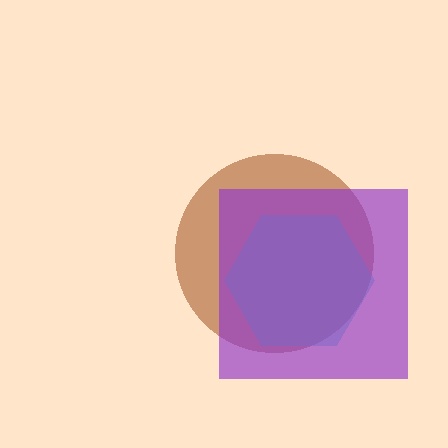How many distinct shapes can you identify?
There are 3 distinct shapes: a brown circle, a cyan hexagon, a purple square.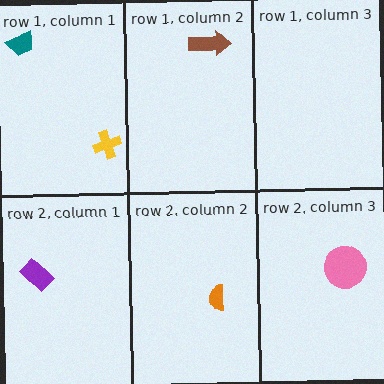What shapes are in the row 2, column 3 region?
The pink circle.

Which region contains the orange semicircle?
The row 2, column 2 region.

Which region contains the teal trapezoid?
The row 1, column 1 region.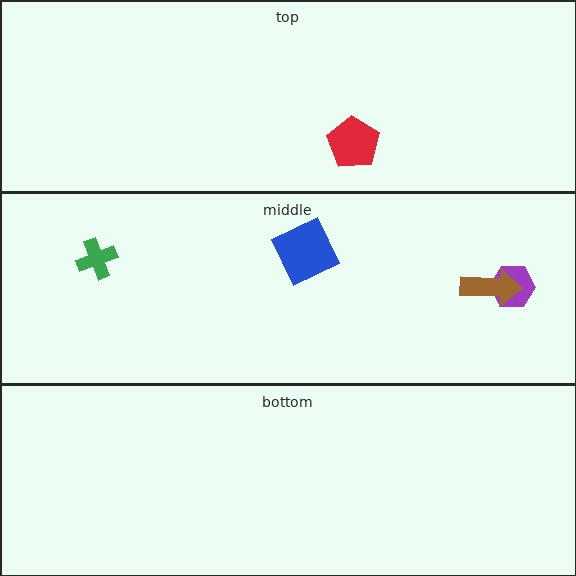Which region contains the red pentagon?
The top region.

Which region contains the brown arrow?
The middle region.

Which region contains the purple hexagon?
The middle region.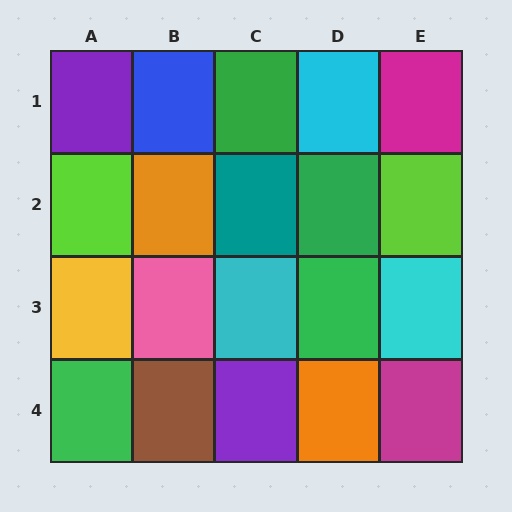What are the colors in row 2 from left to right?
Lime, orange, teal, green, lime.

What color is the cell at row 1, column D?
Cyan.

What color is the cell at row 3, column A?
Yellow.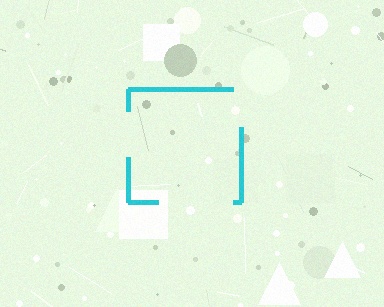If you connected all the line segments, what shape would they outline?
They would outline a square.